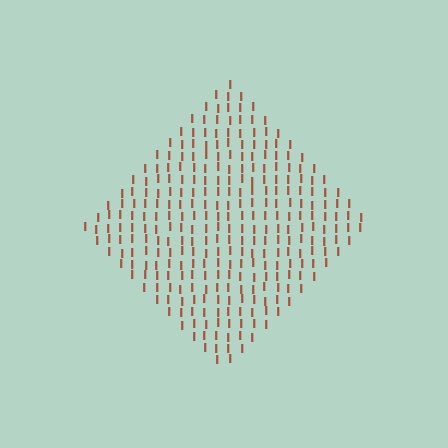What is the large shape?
The large shape is a diamond.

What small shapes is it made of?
It is made of small letter I's.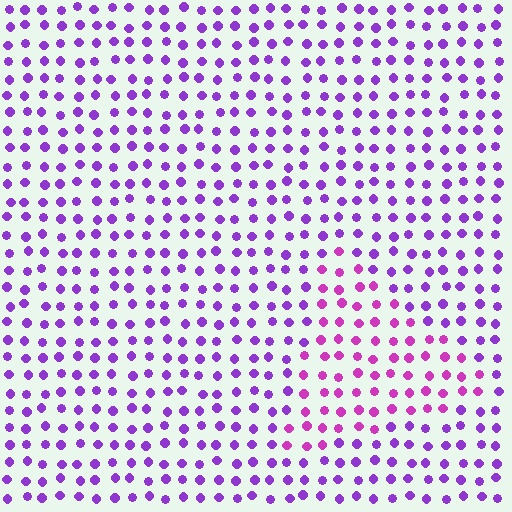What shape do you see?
I see a triangle.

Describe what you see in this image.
The image is filled with small purple elements in a uniform arrangement. A triangle-shaped region is visible where the elements are tinted to a slightly different hue, forming a subtle color boundary.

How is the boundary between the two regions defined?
The boundary is defined purely by a slight shift in hue (about 33 degrees). Spacing, size, and orientation are identical on both sides.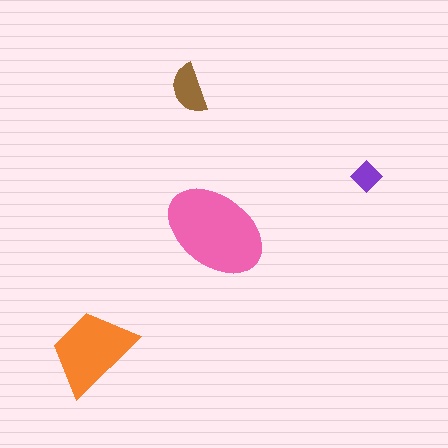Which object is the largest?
The pink ellipse.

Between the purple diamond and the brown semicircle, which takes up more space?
The brown semicircle.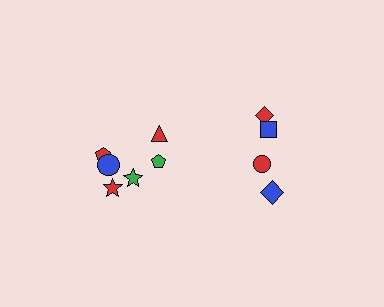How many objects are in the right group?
There are 4 objects.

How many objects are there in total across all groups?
There are 10 objects.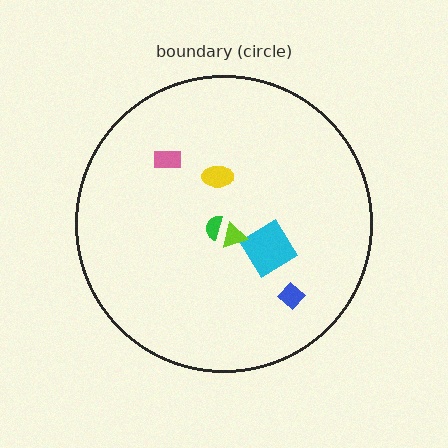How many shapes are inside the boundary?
6 inside, 0 outside.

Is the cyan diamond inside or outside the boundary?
Inside.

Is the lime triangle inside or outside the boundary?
Inside.